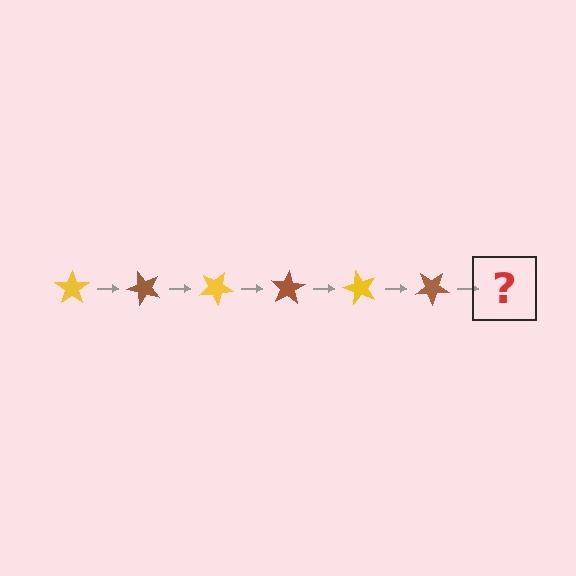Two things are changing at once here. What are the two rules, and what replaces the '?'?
The two rules are that it rotates 50 degrees each step and the color cycles through yellow and brown. The '?' should be a yellow star, rotated 300 degrees from the start.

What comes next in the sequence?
The next element should be a yellow star, rotated 300 degrees from the start.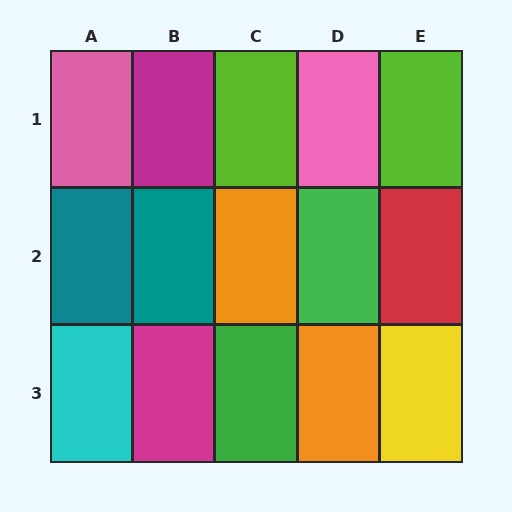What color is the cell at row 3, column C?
Green.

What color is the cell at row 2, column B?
Teal.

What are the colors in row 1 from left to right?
Pink, magenta, lime, pink, lime.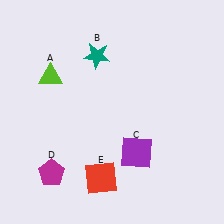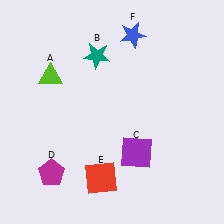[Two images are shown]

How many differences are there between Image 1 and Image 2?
There is 1 difference between the two images.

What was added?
A blue star (F) was added in Image 2.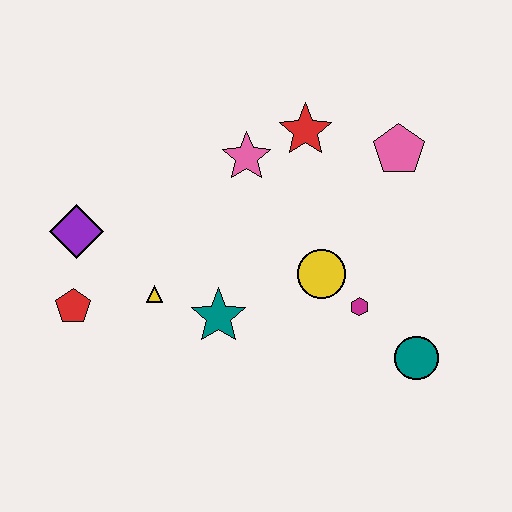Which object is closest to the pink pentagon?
The red star is closest to the pink pentagon.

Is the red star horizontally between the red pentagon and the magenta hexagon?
Yes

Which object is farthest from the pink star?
The teal circle is farthest from the pink star.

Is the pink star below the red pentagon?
No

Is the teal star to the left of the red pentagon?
No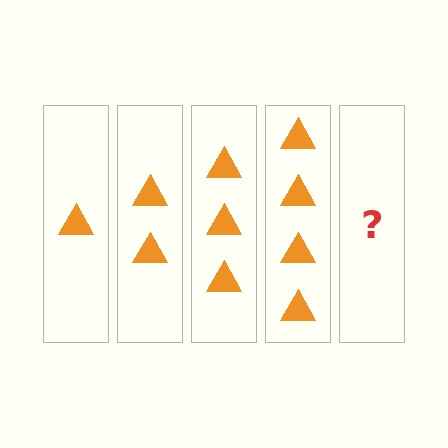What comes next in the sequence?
The next element should be 5 triangles.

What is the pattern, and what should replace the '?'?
The pattern is that each step adds one more triangle. The '?' should be 5 triangles.